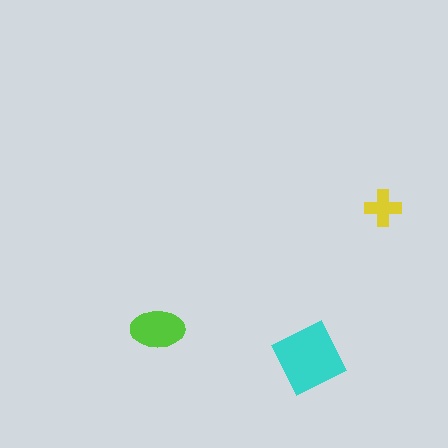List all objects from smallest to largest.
The yellow cross, the lime ellipse, the cyan square.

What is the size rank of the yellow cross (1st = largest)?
3rd.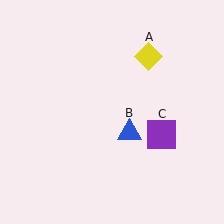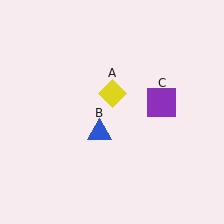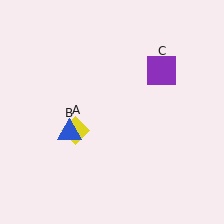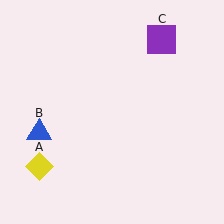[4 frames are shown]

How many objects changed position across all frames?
3 objects changed position: yellow diamond (object A), blue triangle (object B), purple square (object C).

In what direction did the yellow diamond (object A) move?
The yellow diamond (object A) moved down and to the left.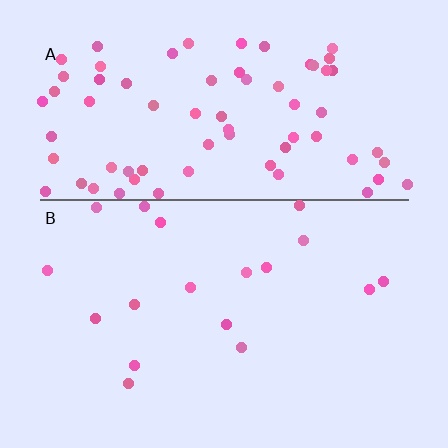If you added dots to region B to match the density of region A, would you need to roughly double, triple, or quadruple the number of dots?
Approximately quadruple.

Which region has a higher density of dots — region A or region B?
A (the top).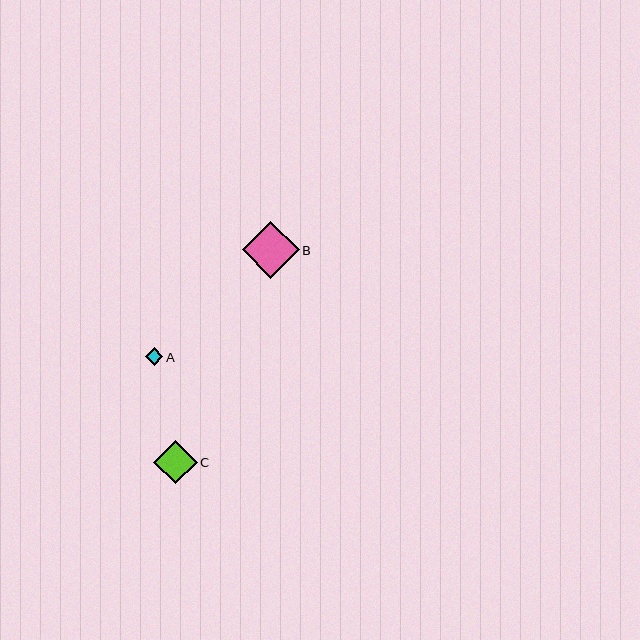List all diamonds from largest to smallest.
From largest to smallest: B, C, A.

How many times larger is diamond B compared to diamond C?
Diamond B is approximately 1.3 times the size of diamond C.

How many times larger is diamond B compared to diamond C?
Diamond B is approximately 1.3 times the size of diamond C.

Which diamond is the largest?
Diamond B is the largest with a size of approximately 57 pixels.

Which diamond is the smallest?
Diamond A is the smallest with a size of approximately 17 pixels.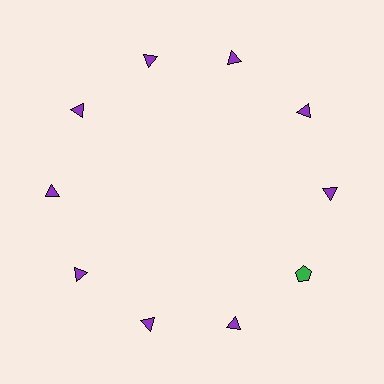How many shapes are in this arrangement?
There are 10 shapes arranged in a ring pattern.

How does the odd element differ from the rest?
It differs in both color (green instead of purple) and shape (pentagon instead of triangle).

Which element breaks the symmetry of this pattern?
The green pentagon at roughly the 4 o'clock position breaks the symmetry. All other shapes are purple triangles.